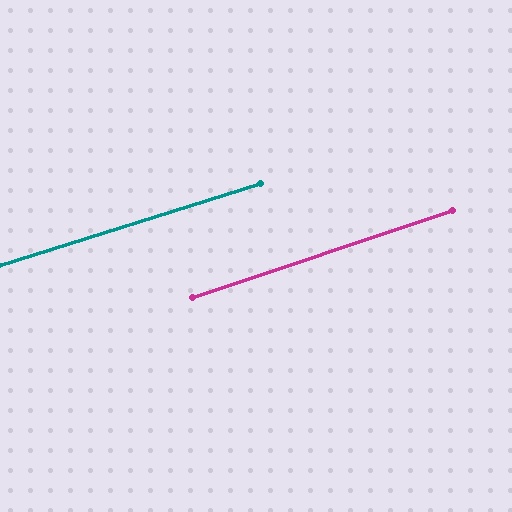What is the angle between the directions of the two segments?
Approximately 1 degree.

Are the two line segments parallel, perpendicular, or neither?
Parallel — their directions differ by only 1.0°.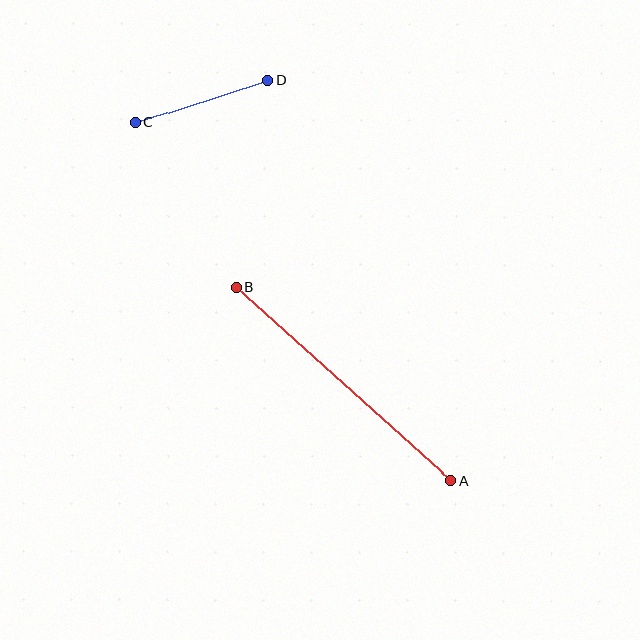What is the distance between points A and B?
The distance is approximately 289 pixels.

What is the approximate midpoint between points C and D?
The midpoint is at approximately (201, 101) pixels.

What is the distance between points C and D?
The distance is approximately 140 pixels.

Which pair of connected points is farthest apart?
Points A and B are farthest apart.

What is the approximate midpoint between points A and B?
The midpoint is at approximately (344, 384) pixels.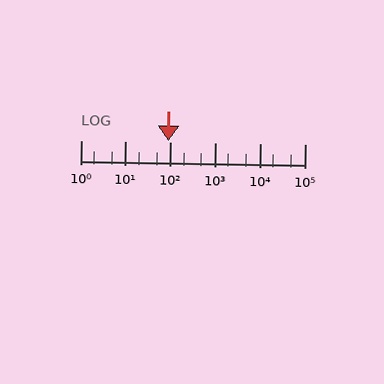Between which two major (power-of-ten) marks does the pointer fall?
The pointer is between 10 and 100.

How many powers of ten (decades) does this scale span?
The scale spans 5 decades, from 1 to 100000.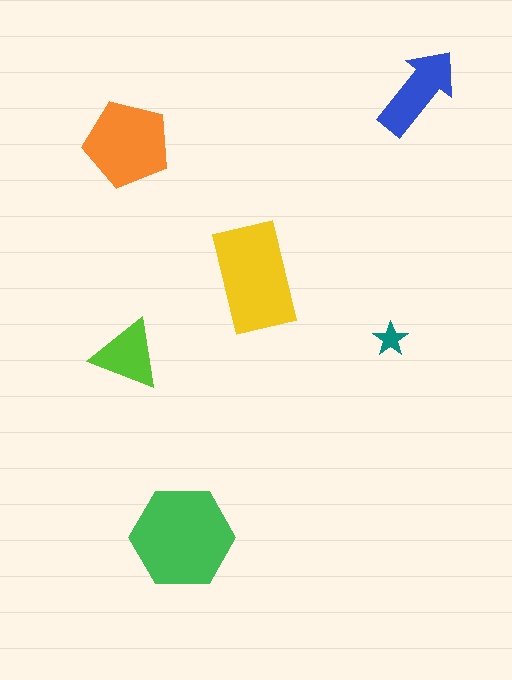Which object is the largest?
The green hexagon.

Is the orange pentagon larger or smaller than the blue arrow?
Larger.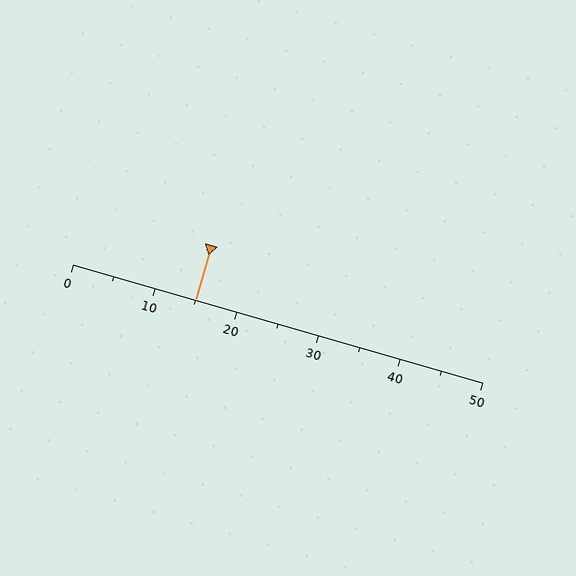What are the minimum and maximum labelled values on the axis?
The axis runs from 0 to 50.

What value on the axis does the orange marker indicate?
The marker indicates approximately 15.